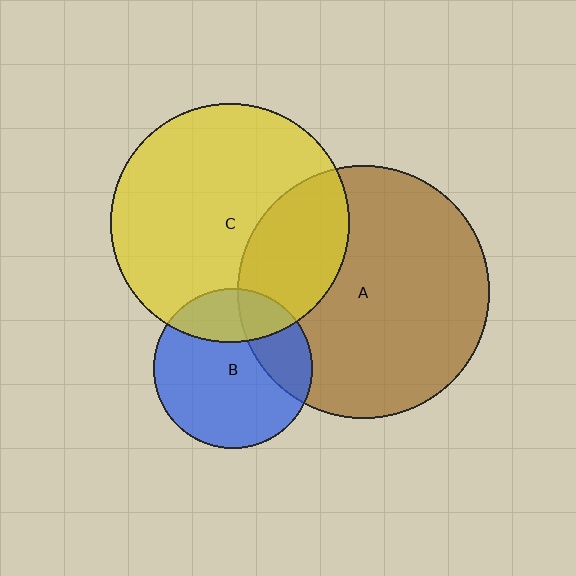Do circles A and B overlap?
Yes.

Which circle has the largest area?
Circle A (brown).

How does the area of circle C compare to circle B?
Approximately 2.2 times.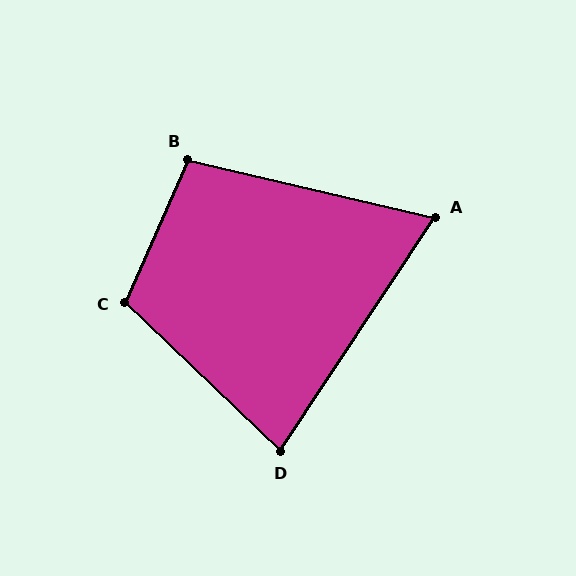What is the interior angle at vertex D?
Approximately 80 degrees (acute).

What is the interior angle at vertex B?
Approximately 100 degrees (obtuse).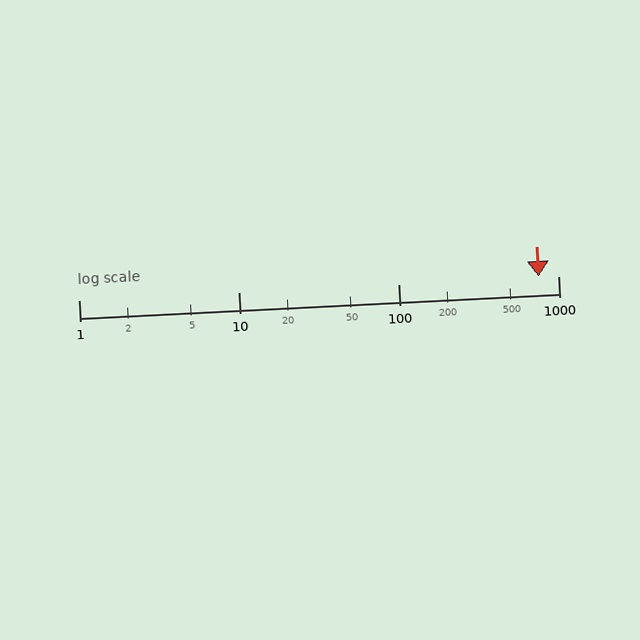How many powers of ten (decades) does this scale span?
The scale spans 3 decades, from 1 to 1000.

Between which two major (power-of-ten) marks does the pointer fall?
The pointer is between 100 and 1000.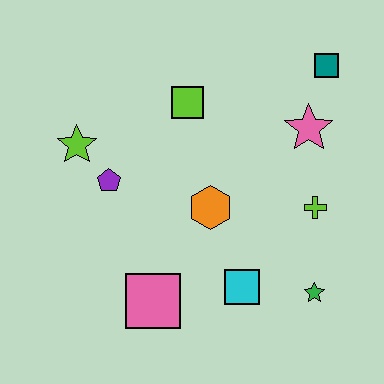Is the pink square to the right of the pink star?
No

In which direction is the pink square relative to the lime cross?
The pink square is to the left of the lime cross.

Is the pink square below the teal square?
Yes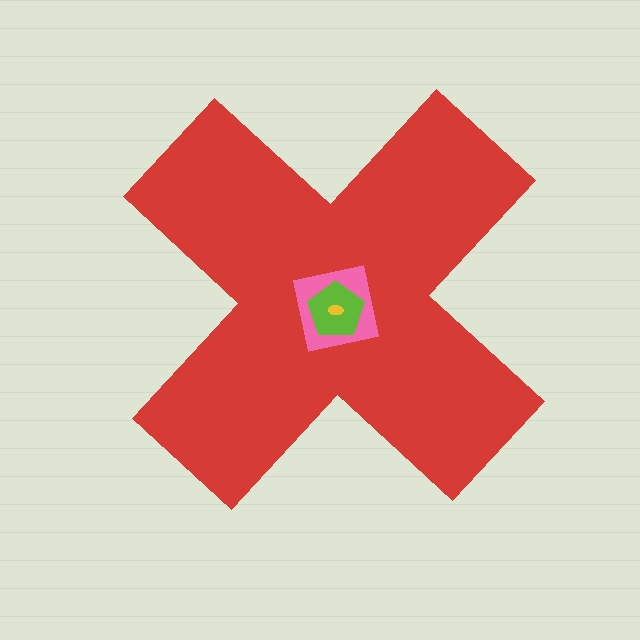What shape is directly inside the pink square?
The lime pentagon.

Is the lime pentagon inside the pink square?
Yes.